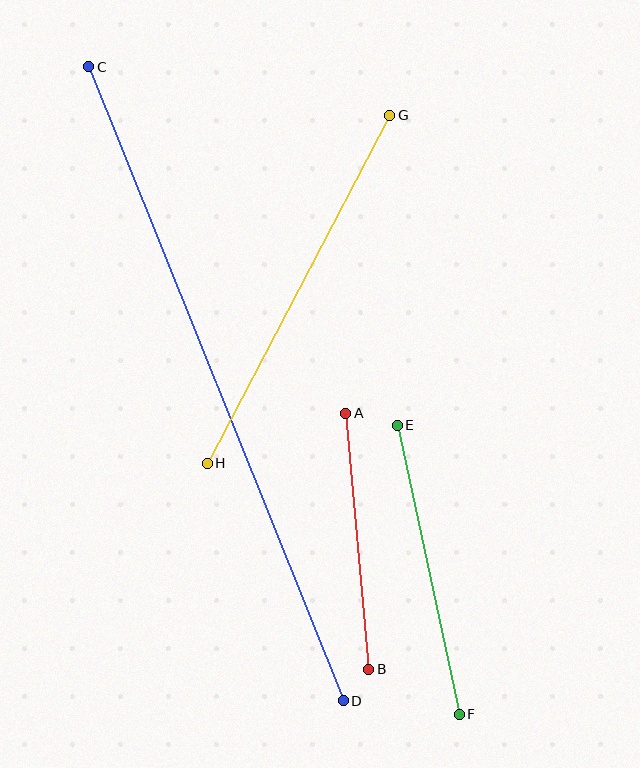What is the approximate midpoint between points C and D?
The midpoint is at approximately (216, 384) pixels.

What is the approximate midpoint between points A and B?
The midpoint is at approximately (357, 541) pixels.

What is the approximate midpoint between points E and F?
The midpoint is at approximately (428, 570) pixels.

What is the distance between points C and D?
The distance is approximately 683 pixels.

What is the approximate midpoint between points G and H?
The midpoint is at approximately (299, 289) pixels.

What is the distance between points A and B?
The distance is approximately 257 pixels.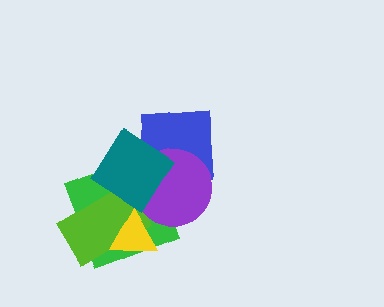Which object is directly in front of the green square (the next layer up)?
The lime rectangle is directly in front of the green square.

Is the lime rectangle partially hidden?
Yes, it is partially covered by another shape.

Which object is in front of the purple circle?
The teal diamond is in front of the purple circle.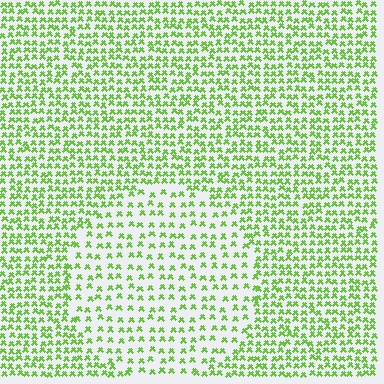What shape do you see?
I see a circle.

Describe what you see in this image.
The image contains small lime elements arranged at two different densities. A circle-shaped region is visible where the elements are less densely packed than the surrounding area.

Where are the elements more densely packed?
The elements are more densely packed outside the circle boundary.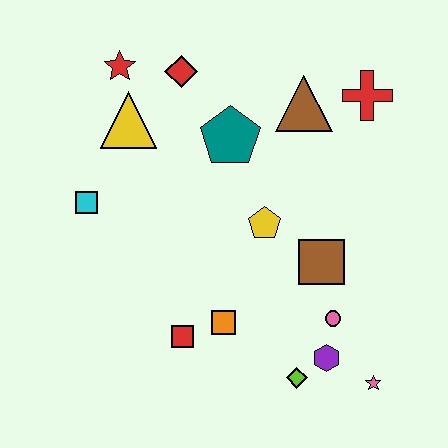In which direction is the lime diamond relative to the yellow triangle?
The lime diamond is below the yellow triangle.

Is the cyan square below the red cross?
Yes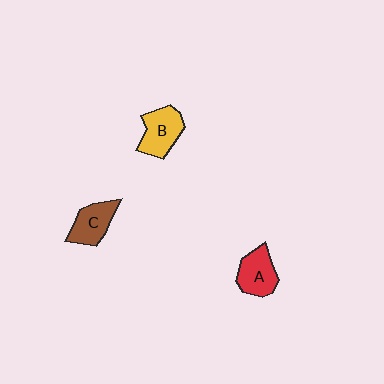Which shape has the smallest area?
Shape C (brown).